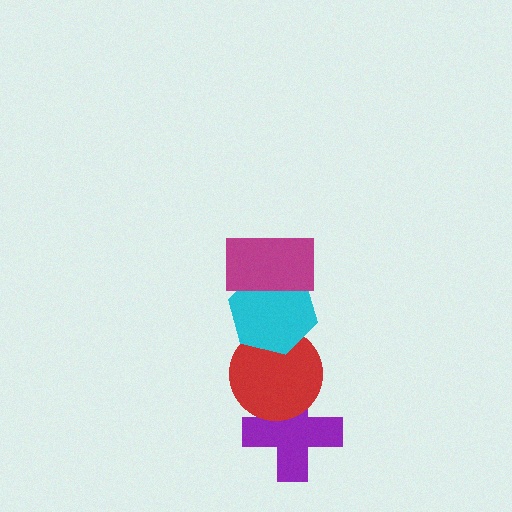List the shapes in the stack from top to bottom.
From top to bottom: the magenta rectangle, the cyan hexagon, the red circle, the purple cross.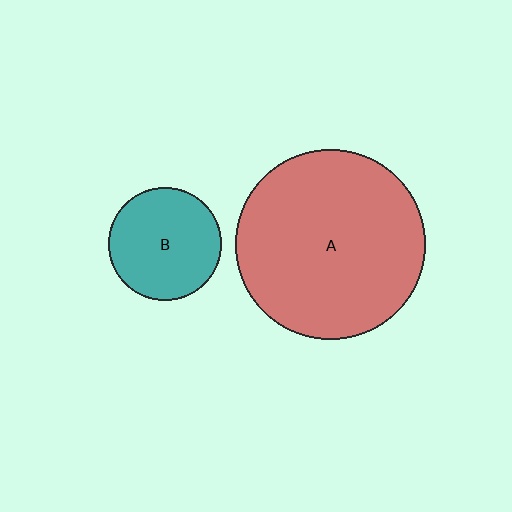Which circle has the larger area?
Circle A (red).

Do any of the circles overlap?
No, none of the circles overlap.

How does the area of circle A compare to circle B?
Approximately 2.9 times.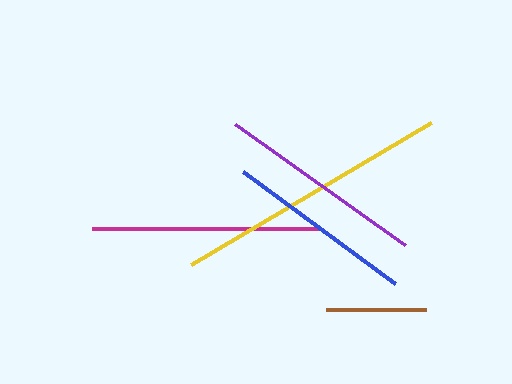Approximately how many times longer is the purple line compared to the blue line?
The purple line is approximately 1.1 times the length of the blue line.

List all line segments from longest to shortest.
From longest to shortest: yellow, magenta, purple, blue, brown.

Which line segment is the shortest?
The brown line is the shortest at approximately 100 pixels.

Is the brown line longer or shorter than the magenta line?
The magenta line is longer than the brown line.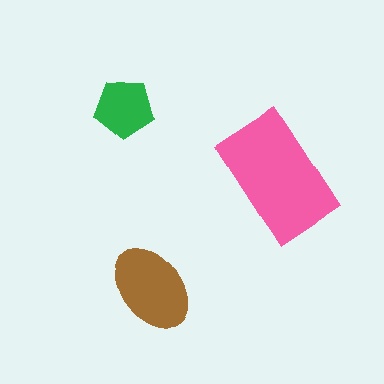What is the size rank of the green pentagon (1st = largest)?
3rd.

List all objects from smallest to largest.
The green pentagon, the brown ellipse, the pink rectangle.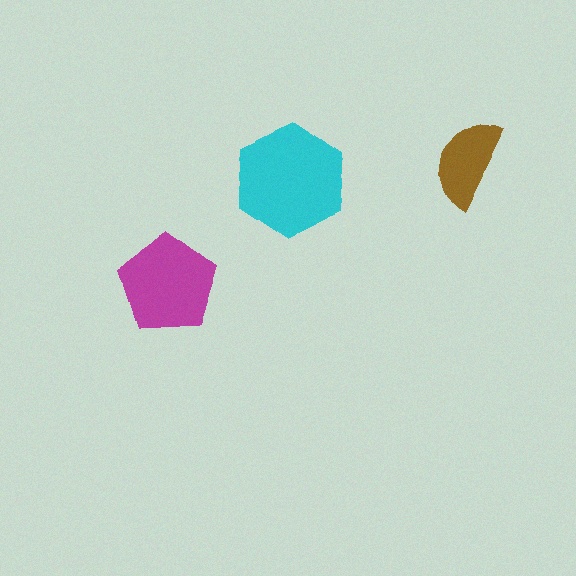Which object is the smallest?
The brown semicircle.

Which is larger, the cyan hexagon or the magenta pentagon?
The cyan hexagon.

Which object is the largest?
The cyan hexagon.